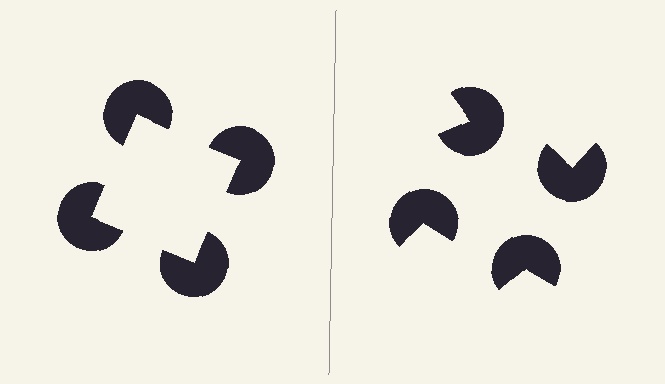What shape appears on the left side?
An illusory square.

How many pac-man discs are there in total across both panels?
8 — 4 on each side.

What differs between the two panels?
The pac-man discs are positioned identically on both sides; only the wedge orientations differ. On the left they align to a square; on the right they are misaligned.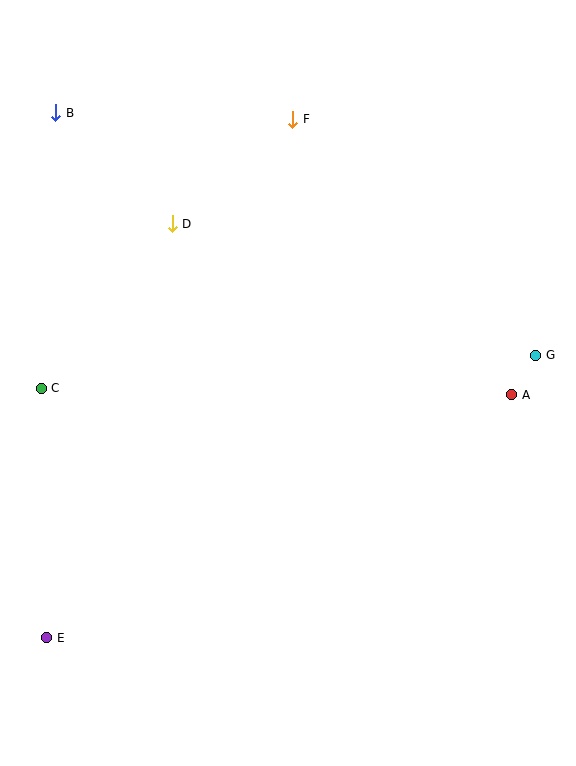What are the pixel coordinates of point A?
Point A is at (512, 395).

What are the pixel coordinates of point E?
Point E is at (47, 638).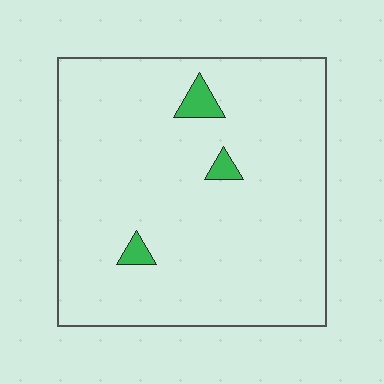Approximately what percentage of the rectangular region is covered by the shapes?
Approximately 5%.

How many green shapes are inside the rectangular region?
3.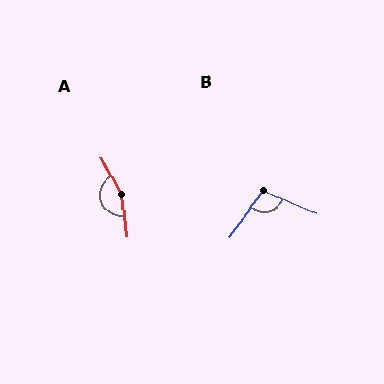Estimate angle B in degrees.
Approximately 102 degrees.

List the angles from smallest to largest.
B (102°), A (158°).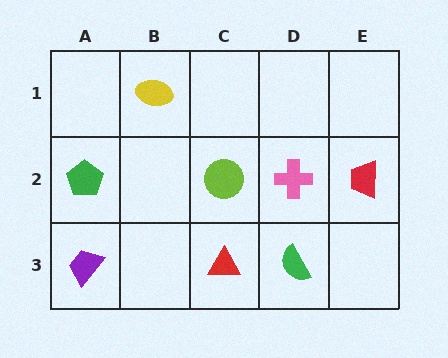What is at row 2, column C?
A lime circle.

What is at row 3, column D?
A green semicircle.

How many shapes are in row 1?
1 shape.